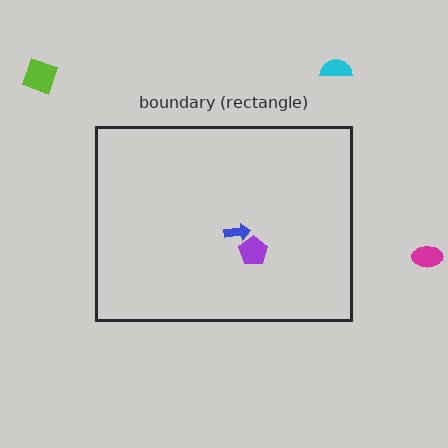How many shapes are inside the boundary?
2 inside, 3 outside.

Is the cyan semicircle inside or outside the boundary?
Outside.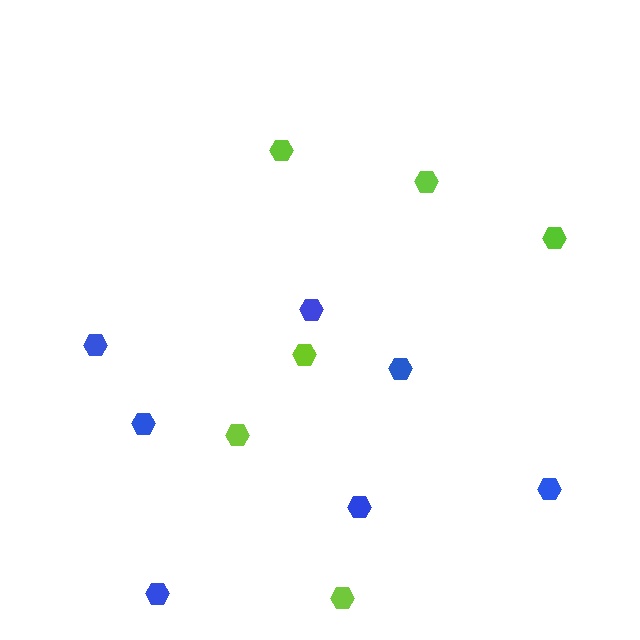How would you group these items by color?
There are 2 groups: one group of lime hexagons (6) and one group of blue hexagons (7).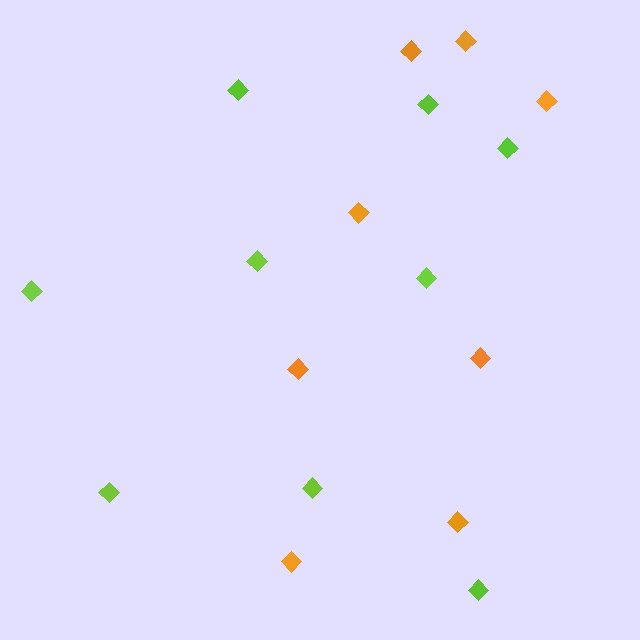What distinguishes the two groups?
There are 2 groups: one group of lime diamonds (9) and one group of orange diamonds (8).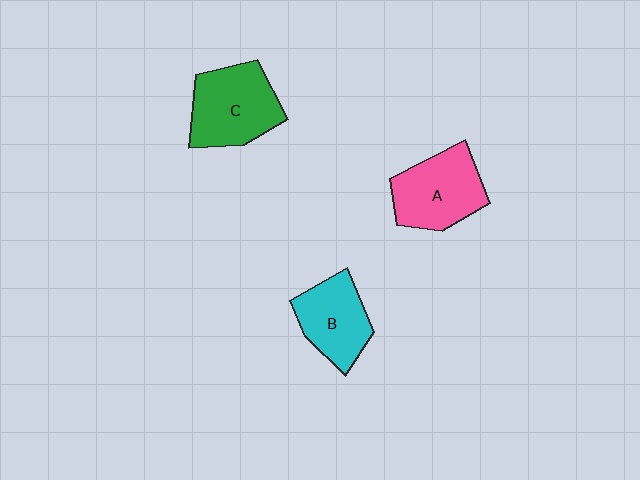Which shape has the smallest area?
Shape B (cyan).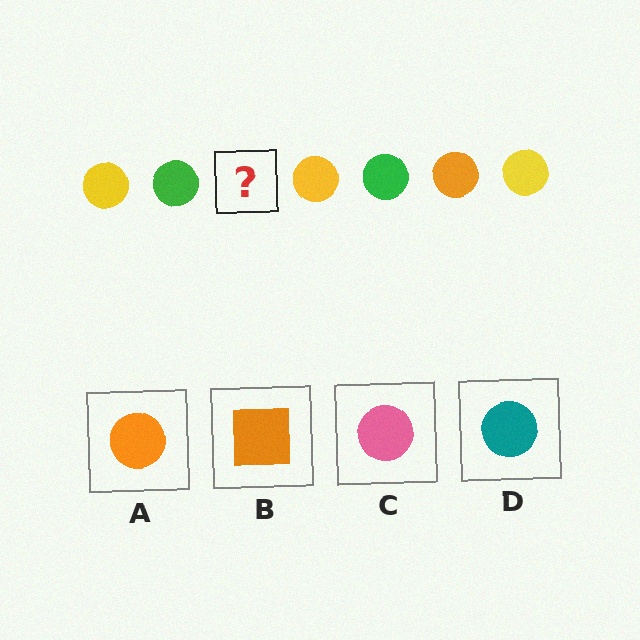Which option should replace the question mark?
Option A.